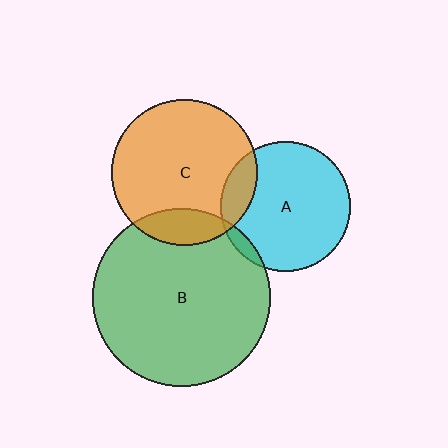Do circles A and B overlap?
Yes.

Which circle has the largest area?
Circle B (green).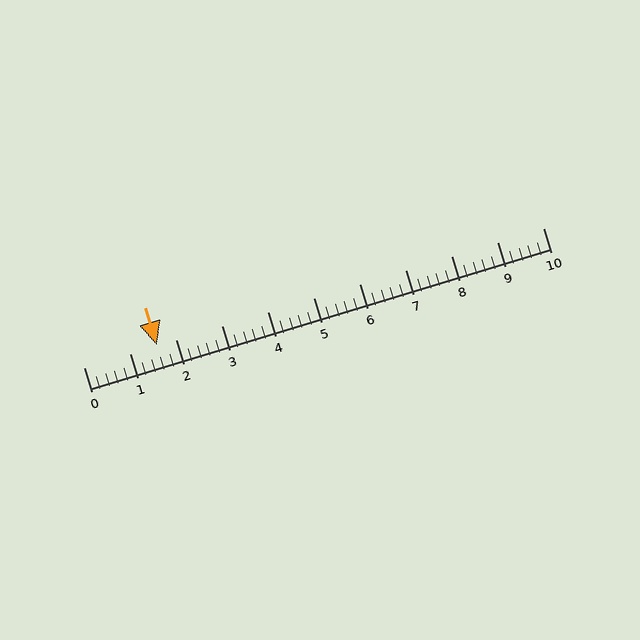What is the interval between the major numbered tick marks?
The major tick marks are spaced 1 units apart.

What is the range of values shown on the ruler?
The ruler shows values from 0 to 10.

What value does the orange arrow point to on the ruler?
The orange arrow points to approximately 1.6.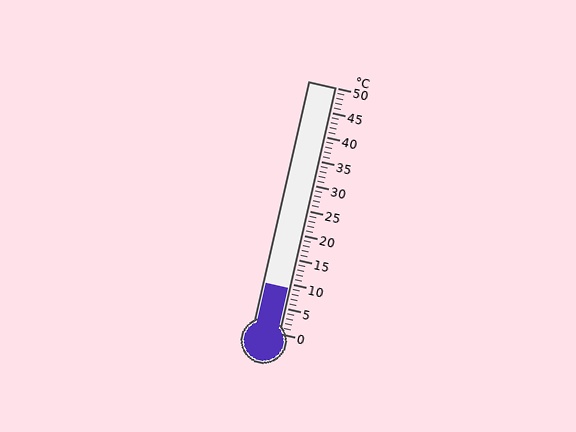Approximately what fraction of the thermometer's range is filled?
The thermometer is filled to approximately 20% of its range.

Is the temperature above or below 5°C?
The temperature is above 5°C.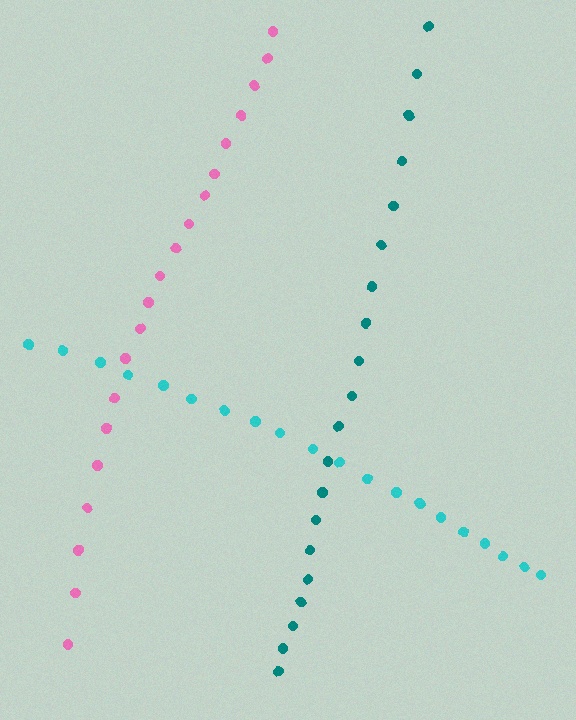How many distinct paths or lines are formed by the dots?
There are 3 distinct paths.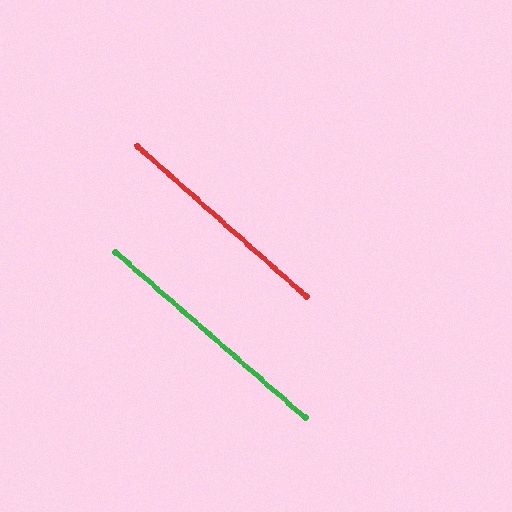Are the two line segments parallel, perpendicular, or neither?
Parallel — their directions differ by only 0.7°.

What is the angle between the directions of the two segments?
Approximately 1 degree.